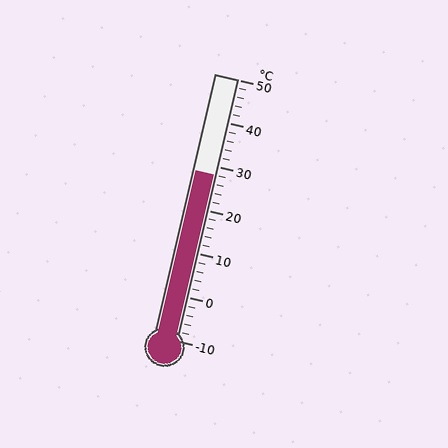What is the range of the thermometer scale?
The thermometer scale ranges from -10°C to 50°C.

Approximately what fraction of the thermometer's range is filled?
The thermometer is filled to approximately 65% of its range.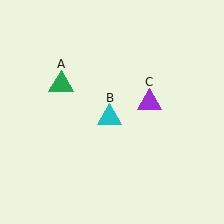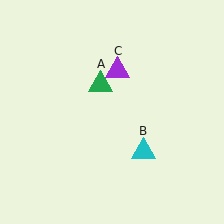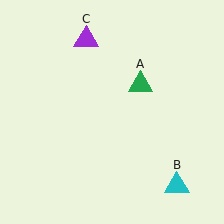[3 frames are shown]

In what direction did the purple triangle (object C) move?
The purple triangle (object C) moved up and to the left.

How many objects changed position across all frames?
3 objects changed position: green triangle (object A), cyan triangle (object B), purple triangle (object C).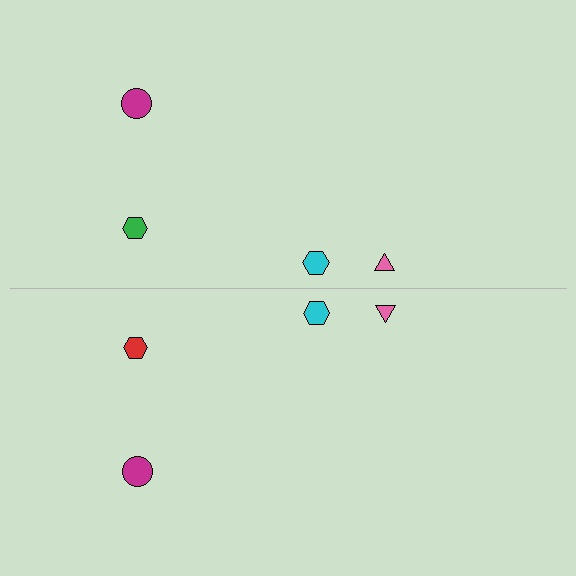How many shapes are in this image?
There are 8 shapes in this image.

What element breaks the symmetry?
The red hexagon on the bottom side breaks the symmetry — its mirror counterpart is green.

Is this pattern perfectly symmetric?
No, the pattern is not perfectly symmetric. The red hexagon on the bottom side breaks the symmetry — its mirror counterpart is green.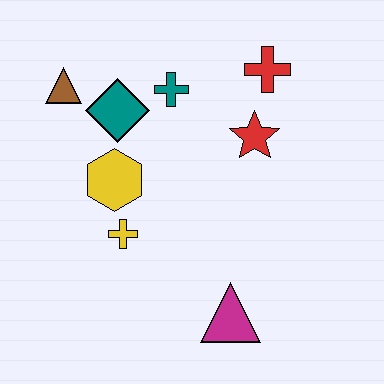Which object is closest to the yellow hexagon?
The yellow cross is closest to the yellow hexagon.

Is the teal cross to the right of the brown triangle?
Yes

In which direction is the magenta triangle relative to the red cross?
The magenta triangle is below the red cross.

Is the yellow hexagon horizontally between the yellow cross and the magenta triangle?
No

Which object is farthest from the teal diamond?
The magenta triangle is farthest from the teal diamond.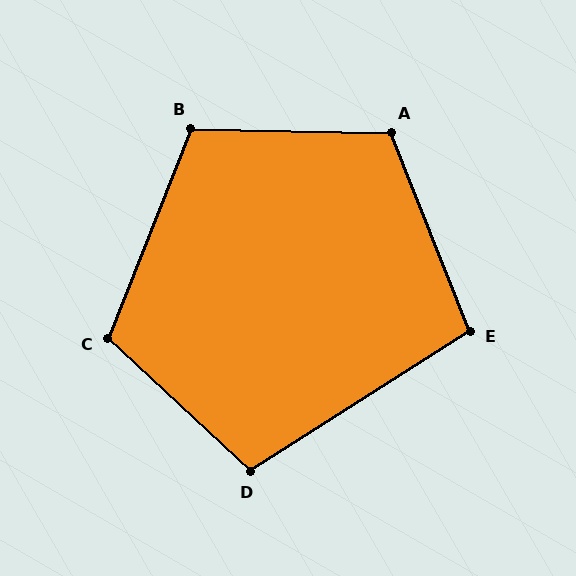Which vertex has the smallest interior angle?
E, at approximately 101 degrees.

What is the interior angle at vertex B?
Approximately 110 degrees (obtuse).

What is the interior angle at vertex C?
Approximately 112 degrees (obtuse).